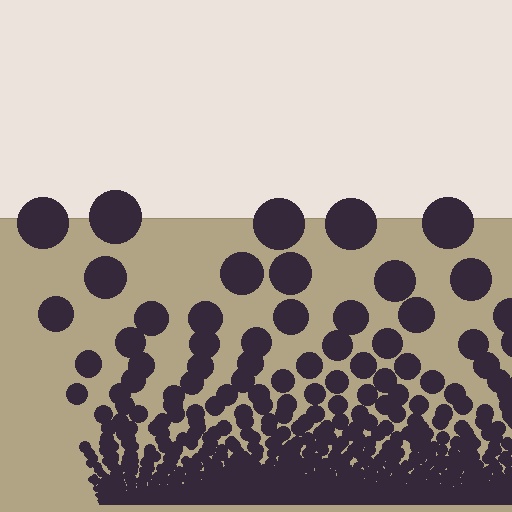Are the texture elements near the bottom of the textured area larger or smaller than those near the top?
Smaller. The gradient is inverted — elements near the bottom are smaller and denser.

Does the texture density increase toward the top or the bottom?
Density increases toward the bottom.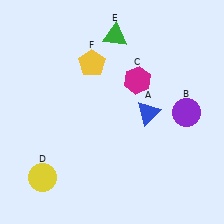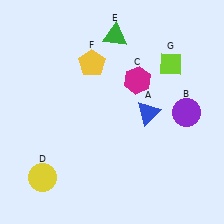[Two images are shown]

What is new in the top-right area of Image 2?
A lime diamond (G) was added in the top-right area of Image 2.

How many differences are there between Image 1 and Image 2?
There is 1 difference between the two images.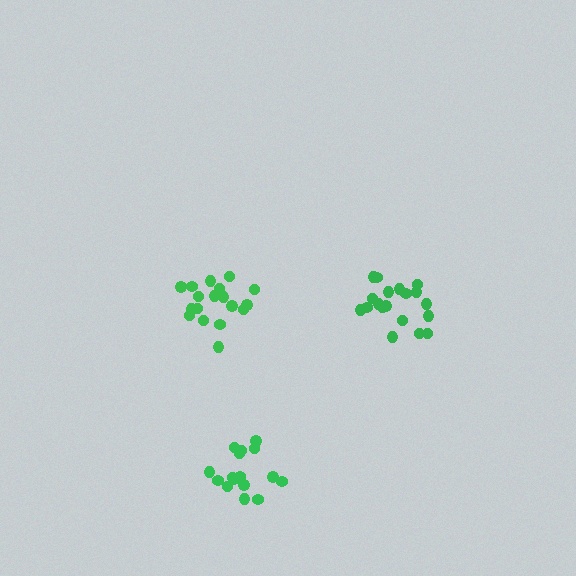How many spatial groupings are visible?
There are 3 spatial groupings.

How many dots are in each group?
Group 1: 19 dots, Group 2: 18 dots, Group 3: 16 dots (53 total).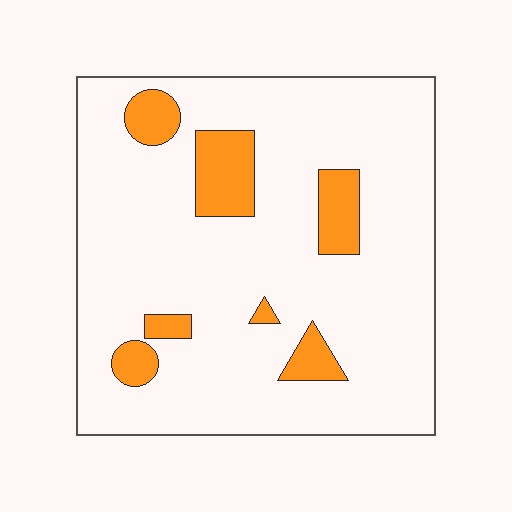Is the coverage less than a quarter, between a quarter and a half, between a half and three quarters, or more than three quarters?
Less than a quarter.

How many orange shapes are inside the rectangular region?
7.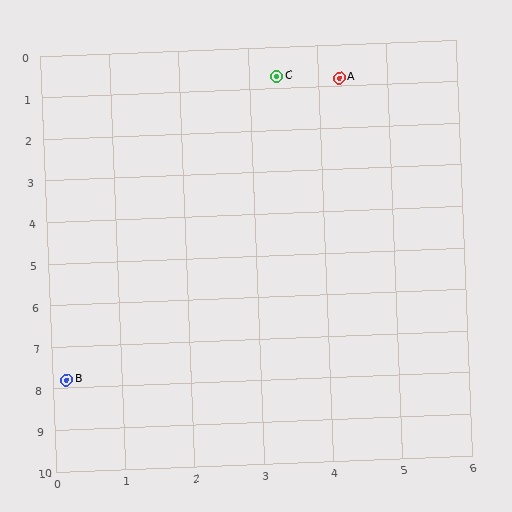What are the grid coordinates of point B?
Point B is at approximately (0.2, 7.8).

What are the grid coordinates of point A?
Point A is at approximately (4.3, 0.8).